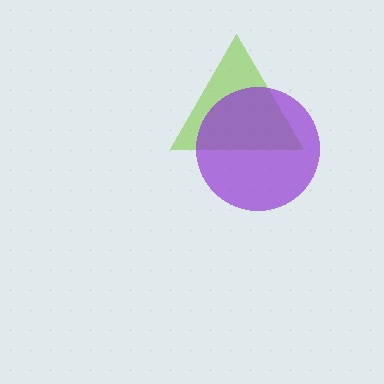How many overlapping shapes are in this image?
There are 2 overlapping shapes in the image.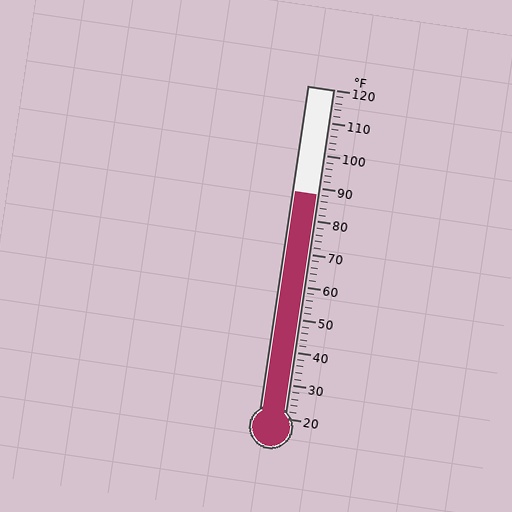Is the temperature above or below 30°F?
The temperature is above 30°F.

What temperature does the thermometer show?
The thermometer shows approximately 88°F.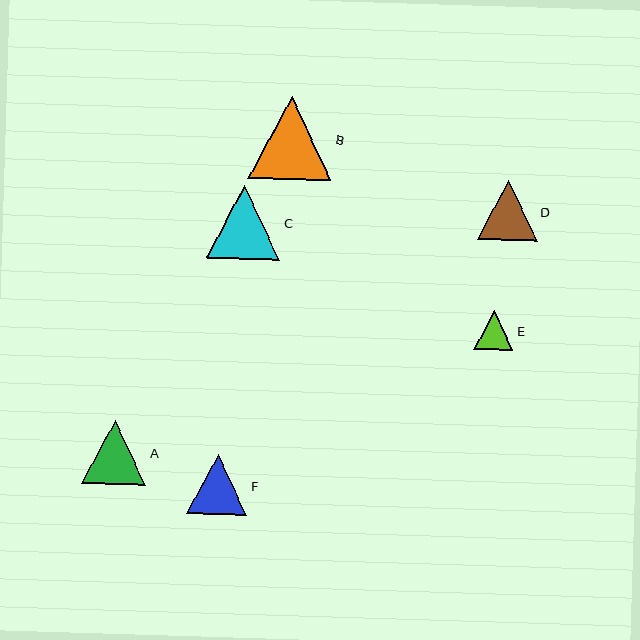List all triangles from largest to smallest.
From largest to smallest: B, C, A, D, F, E.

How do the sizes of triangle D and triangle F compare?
Triangle D and triangle F are approximately the same size.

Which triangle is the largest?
Triangle B is the largest with a size of approximately 83 pixels.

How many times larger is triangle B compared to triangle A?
Triangle B is approximately 1.3 times the size of triangle A.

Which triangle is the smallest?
Triangle E is the smallest with a size of approximately 39 pixels.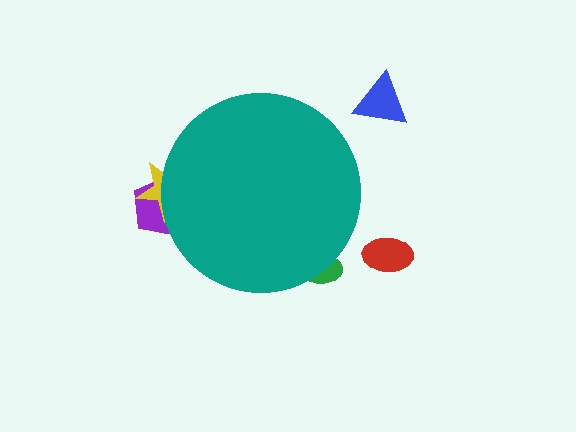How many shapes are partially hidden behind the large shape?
3 shapes are partially hidden.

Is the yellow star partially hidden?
Yes, the yellow star is partially hidden behind the teal circle.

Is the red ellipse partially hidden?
No, the red ellipse is fully visible.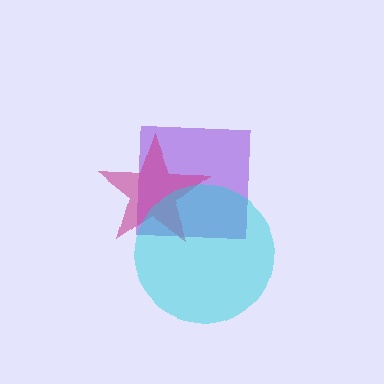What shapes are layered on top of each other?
The layered shapes are: a purple square, a magenta star, a cyan circle.